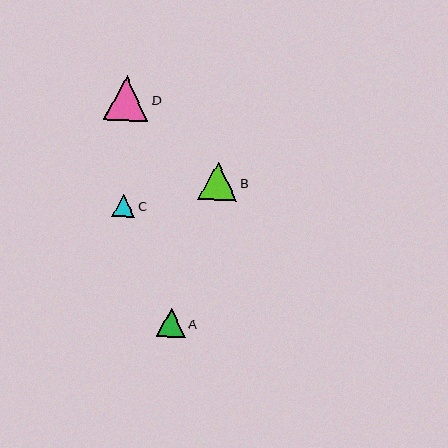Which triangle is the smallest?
Triangle C is the smallest with a size of approximately 22 pixels.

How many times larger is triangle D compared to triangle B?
Triangle D is approximately 1.1 times the size of triangle B.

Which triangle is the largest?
Triangle D is the largest with a size of approximately 44 pixels.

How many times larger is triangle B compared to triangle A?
Triangle B is approximately 1.3 times the size of triangle A.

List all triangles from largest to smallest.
From largest to smallest: D, B, A, C.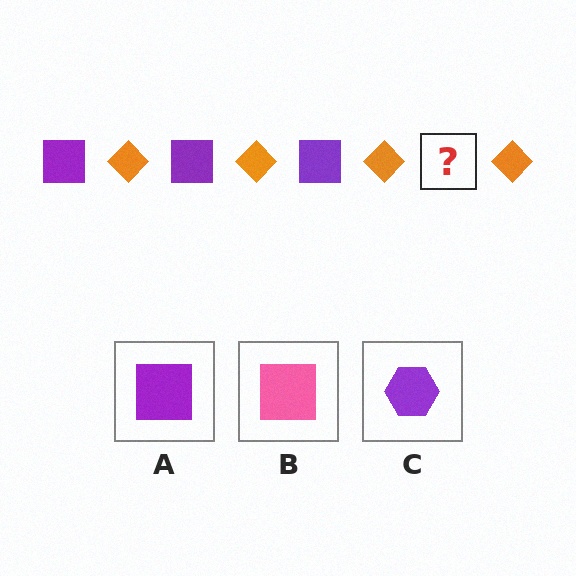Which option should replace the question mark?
Option A.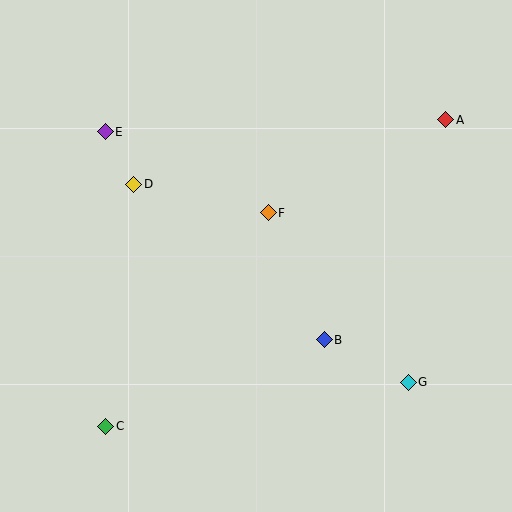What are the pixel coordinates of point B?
Point B is at (324, 340).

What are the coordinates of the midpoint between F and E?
The midpoint between F and E is at (187, 172).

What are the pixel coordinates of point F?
Point F is at (268, 213).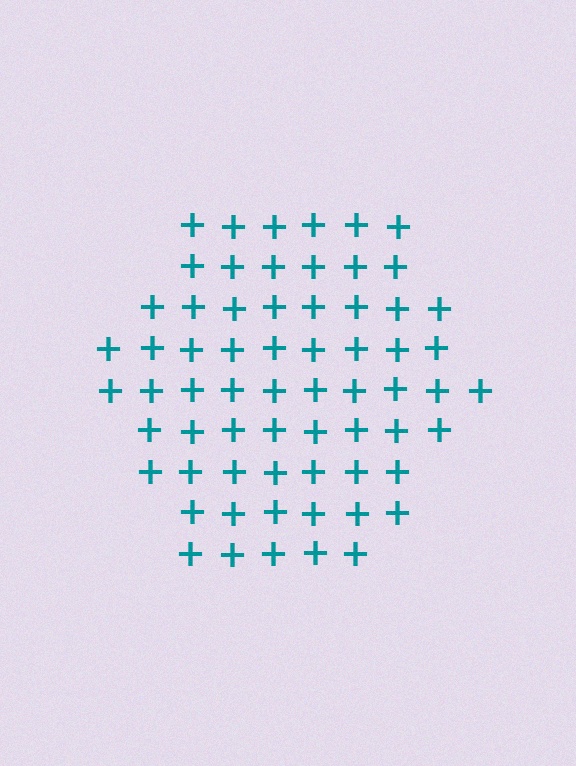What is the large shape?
The large shape is a hexagon.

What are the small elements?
The small elements are plus signs.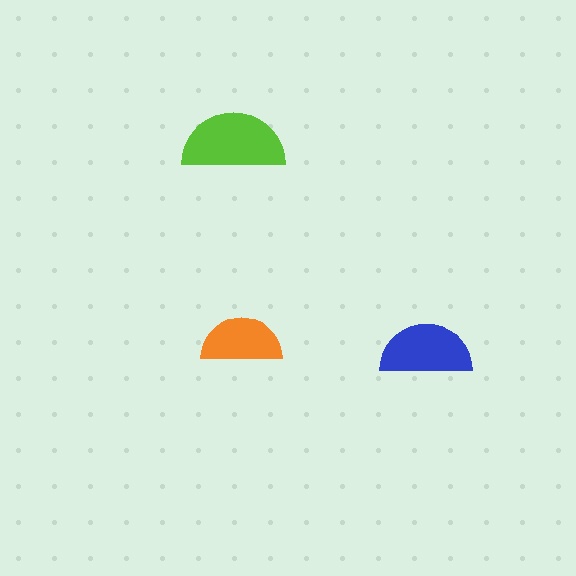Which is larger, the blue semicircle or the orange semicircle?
The blue one.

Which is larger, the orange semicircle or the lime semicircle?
The lime one.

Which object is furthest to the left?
The lime semicircle is leftmost.